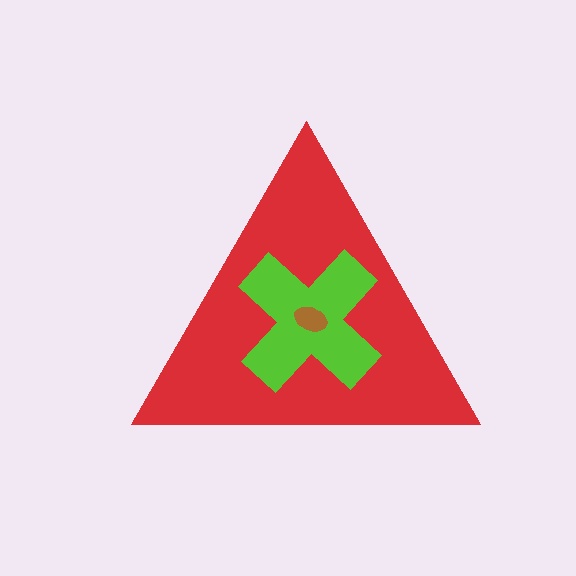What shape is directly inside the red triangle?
The lime cross.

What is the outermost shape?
The red triangle.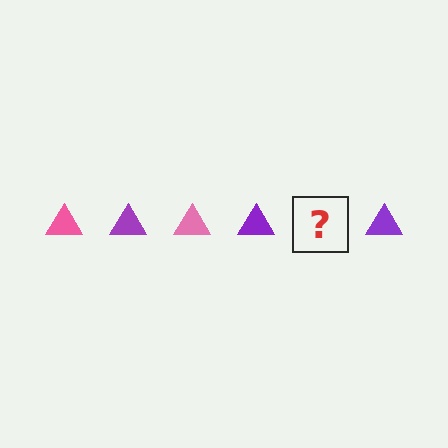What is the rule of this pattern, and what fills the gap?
The rule is that the pattern cycles through pink, purple triangles. The gap should be filled with a pink triangle.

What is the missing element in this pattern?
The missing element is a pink triangle.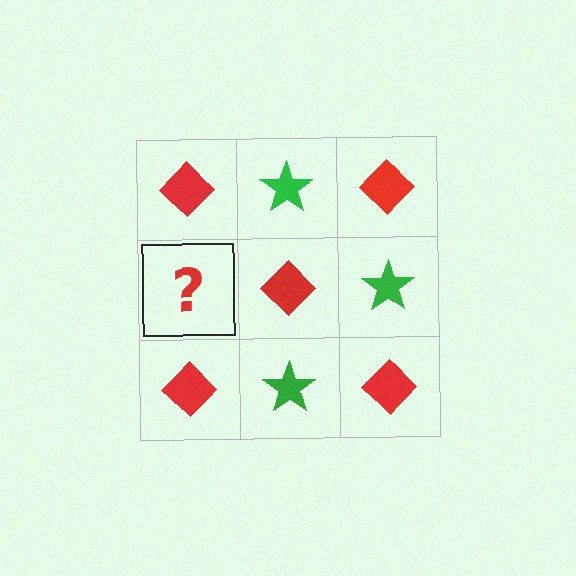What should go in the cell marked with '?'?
The missing cell should contain a green star.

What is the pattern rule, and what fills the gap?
The rule is that it alternates red diamond and green star in a checkerboard pattern. The gap should be filled with a green star.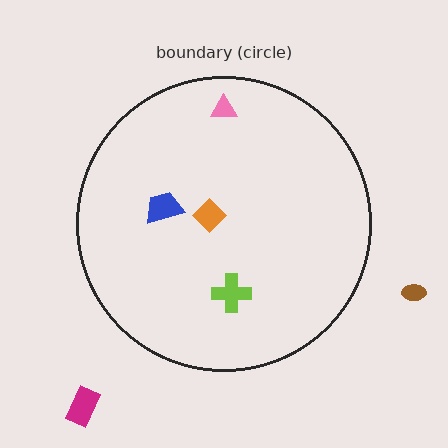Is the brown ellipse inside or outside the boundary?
Outside.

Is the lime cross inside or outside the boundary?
Inside.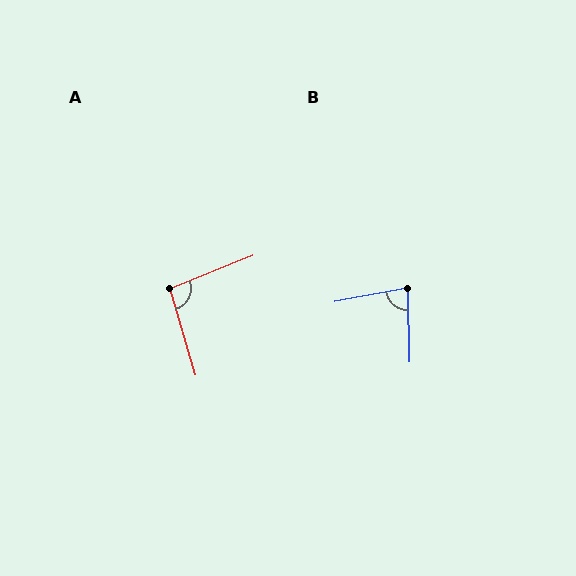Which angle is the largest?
A, at approximately 95 degrees.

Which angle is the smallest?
B, at approximately 80 degrees.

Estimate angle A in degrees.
Approximately 95 degrees.